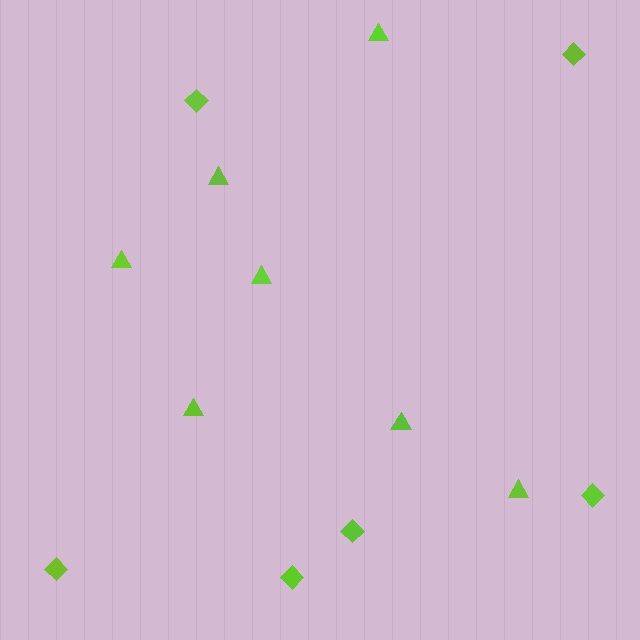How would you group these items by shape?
There are 2 groups: one group of triangles (7) and one group of diamonds (6).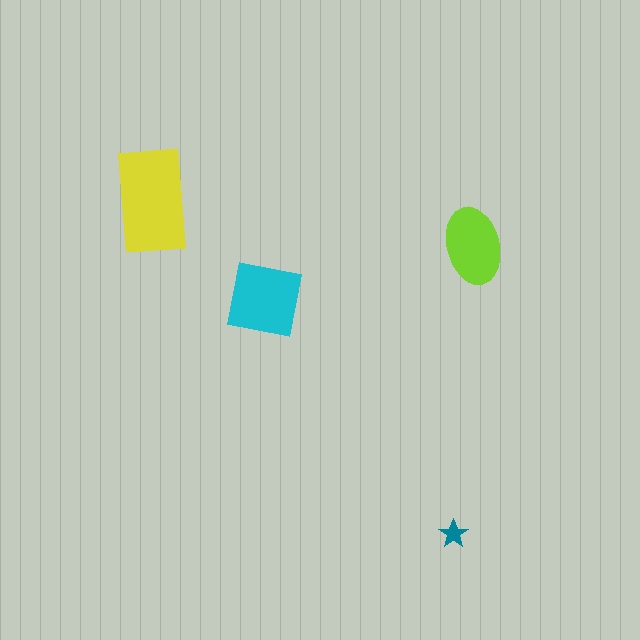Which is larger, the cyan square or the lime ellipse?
The cyan square.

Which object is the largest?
The yellow rectangle.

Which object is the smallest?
The teal star.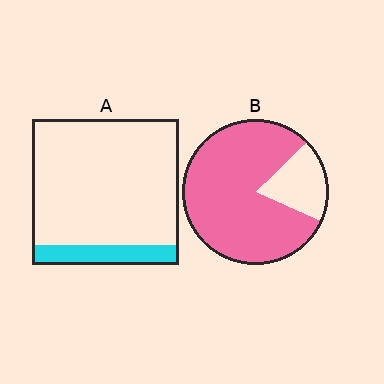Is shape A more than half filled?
No.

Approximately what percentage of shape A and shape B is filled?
A is approximately 15% and B is approximately 80%.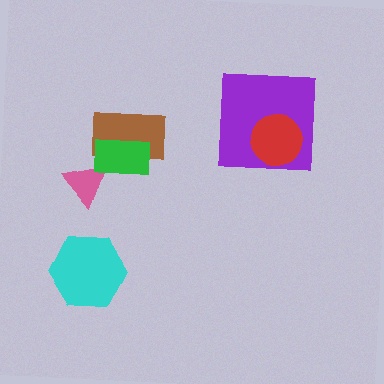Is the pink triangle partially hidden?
Yes, it is partially covered by another shape.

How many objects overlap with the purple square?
1 object overlaps with the purple square.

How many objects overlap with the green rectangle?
2 objects overlap with the green rectangle.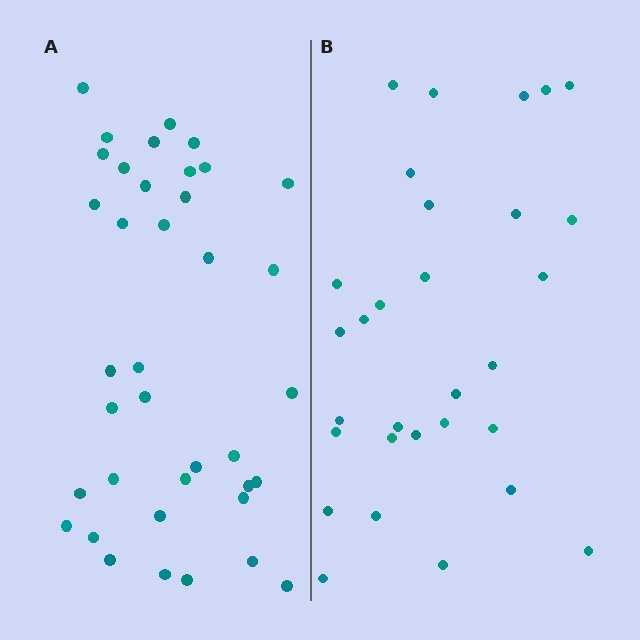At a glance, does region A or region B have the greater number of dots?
Region A (the left region) has more dots.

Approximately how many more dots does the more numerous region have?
Region A has roughly 8 or so more dots than region B.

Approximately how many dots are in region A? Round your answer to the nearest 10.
About 40 dots. (The exact count is 38, which rounds to 40.)